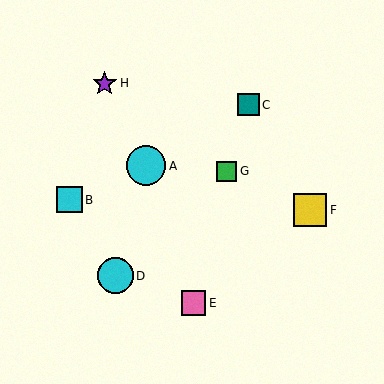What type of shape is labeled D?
Shape D is a cyan circle.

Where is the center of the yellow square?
The center of the yellow square is at (310, 210).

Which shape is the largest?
The cyan circle (labeled A) is the largest.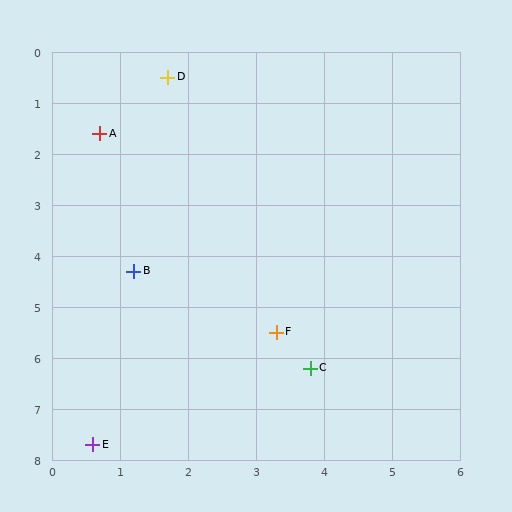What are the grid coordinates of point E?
Point E is at approximately (0.6, 7.7).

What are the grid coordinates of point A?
Point A is at approximately (0.7, 1.6).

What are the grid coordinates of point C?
Point C is at approximately (3.8, 6.2).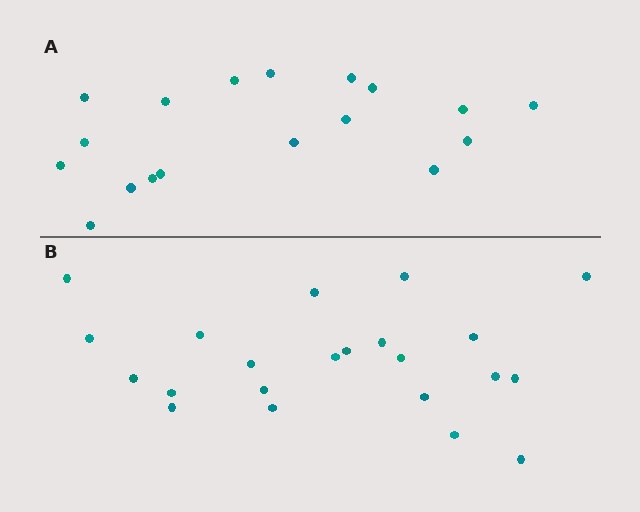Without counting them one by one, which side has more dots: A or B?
Region B (the bottom region) has more dots.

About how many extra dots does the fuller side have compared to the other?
Region B has about 4 more dots than region A.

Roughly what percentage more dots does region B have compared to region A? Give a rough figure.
About 20% more.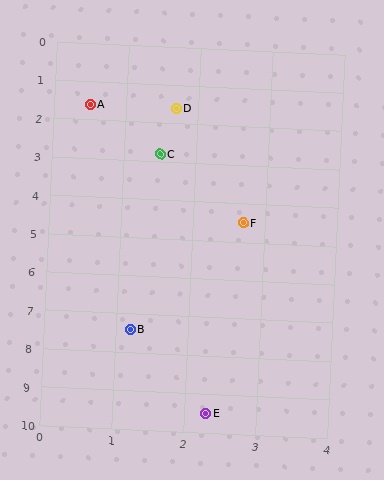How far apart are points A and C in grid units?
Points A and C are about 1.6 grid units apart.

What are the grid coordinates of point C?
Point C is at approximately (1.5, 2.8).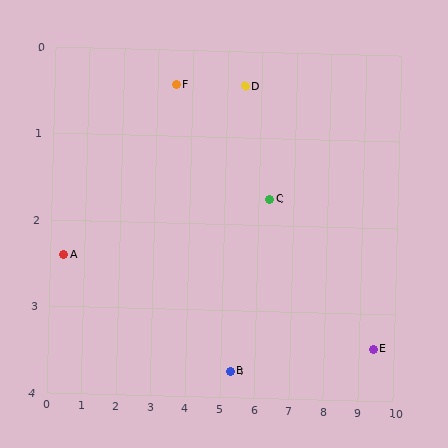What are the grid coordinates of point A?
Point A is at approximately (0.4, 2.4).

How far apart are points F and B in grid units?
Points F and B are about 3.8 grid units apart.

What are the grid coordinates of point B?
Point B is at approximately (5.3, 3.7).